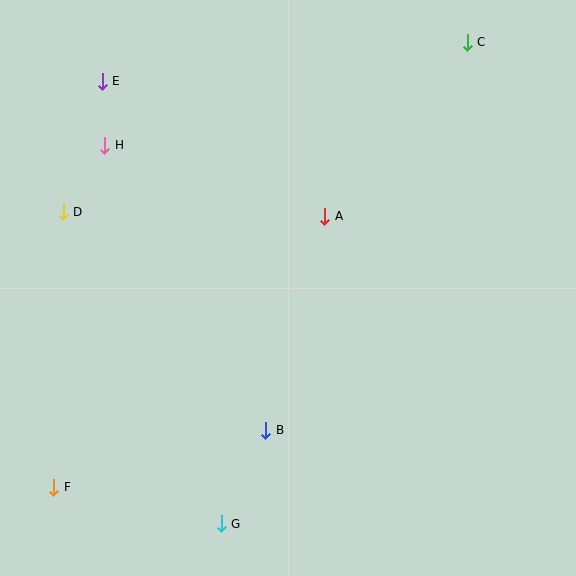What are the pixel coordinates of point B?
Point B is at (266, 430).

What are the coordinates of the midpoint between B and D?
The midpoint between B and D is at (165, 321).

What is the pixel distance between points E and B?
The distance between E and B is 386 pixels.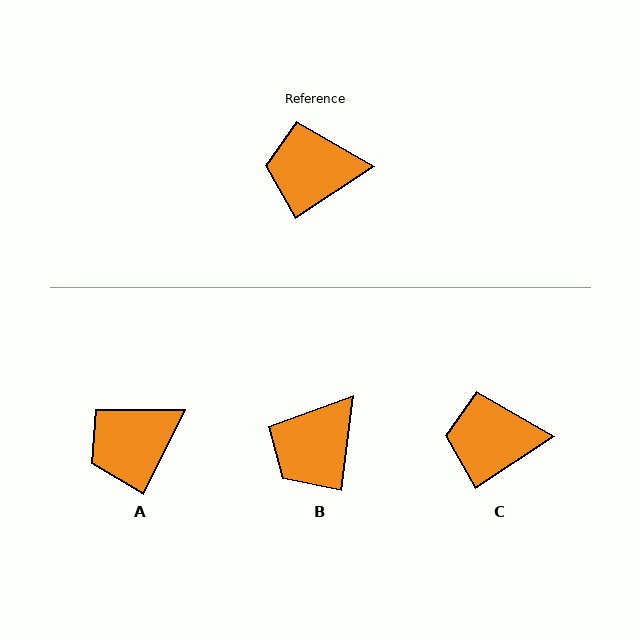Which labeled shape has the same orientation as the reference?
C.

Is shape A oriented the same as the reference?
No, it is off by about 30 degrees.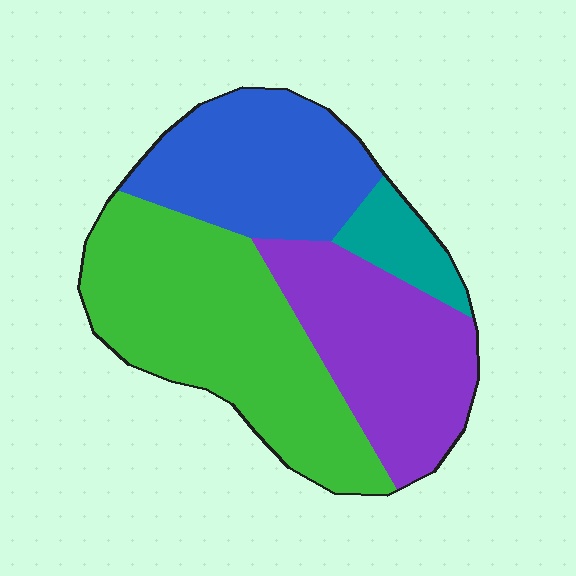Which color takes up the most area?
Green, at roughly 40%.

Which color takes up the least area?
Teal, at roughly 10%.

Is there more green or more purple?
Green.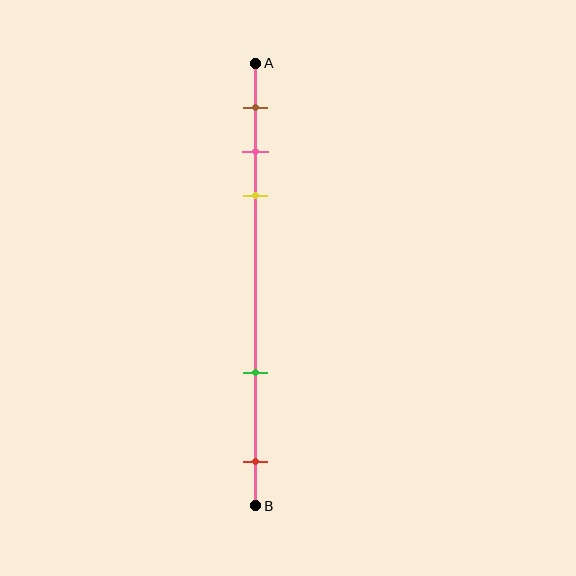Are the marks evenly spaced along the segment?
No, the marks are not evenly spaced.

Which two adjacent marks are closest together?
The pink and yellow marks are the closest adjacent pair.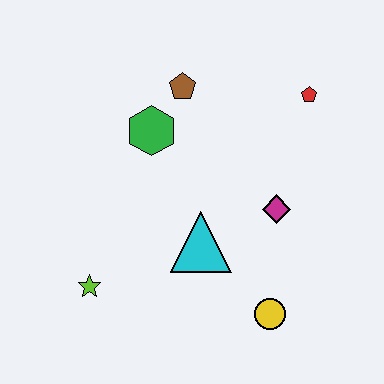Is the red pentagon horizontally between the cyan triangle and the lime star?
No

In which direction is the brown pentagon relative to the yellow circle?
The brown pentagon is above the yellow circle.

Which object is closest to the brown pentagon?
The green hexagon is closest to the brown pentagon.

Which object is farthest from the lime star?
The red pentagon is farthest from the lime star.